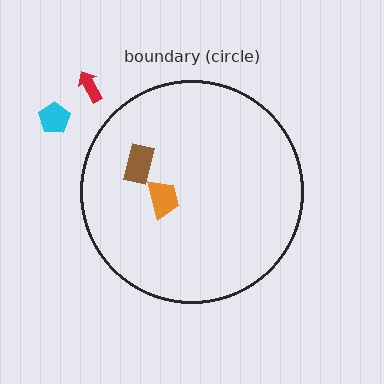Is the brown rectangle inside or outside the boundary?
Inside.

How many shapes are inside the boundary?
2 inside, 2 outside.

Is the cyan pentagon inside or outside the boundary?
Outside.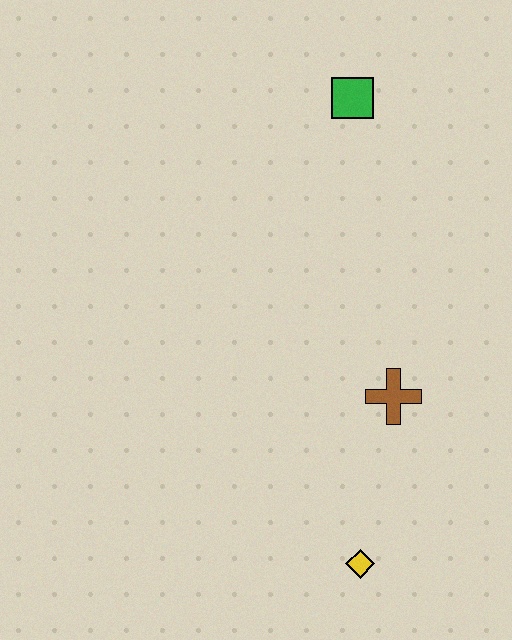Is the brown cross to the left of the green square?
No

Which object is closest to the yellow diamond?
The brown cross is closest to the yellow diamond.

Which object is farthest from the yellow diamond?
The green square is farthest from the yellow diamond.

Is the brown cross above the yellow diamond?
Yes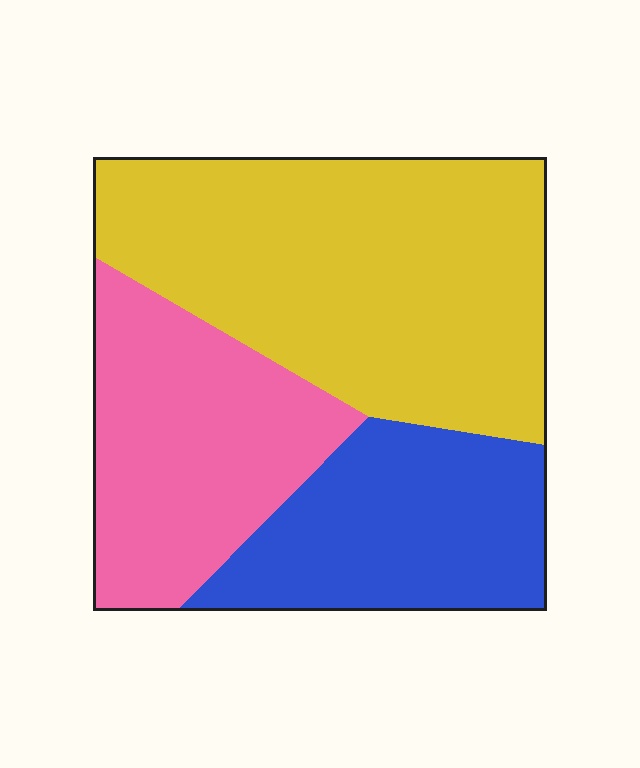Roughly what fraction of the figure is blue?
Blue covers around 25% of the figure.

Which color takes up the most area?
Yellow, at roughly 50%.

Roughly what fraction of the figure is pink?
Pink covers roughly 30% of the figure.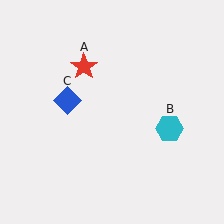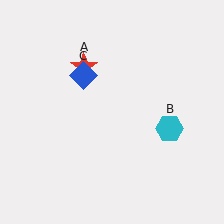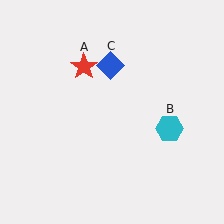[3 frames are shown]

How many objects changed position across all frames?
1 object changed position: blue diamond (object C).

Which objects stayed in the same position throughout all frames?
Red star (object A) and cyan hexagon (object B) remained stationary.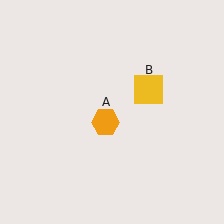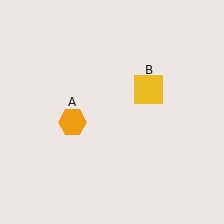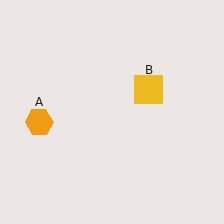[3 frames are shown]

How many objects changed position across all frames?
1 object changed position: orange hexagon (object A).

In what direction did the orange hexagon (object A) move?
The orange hexagon (object A) moved left.